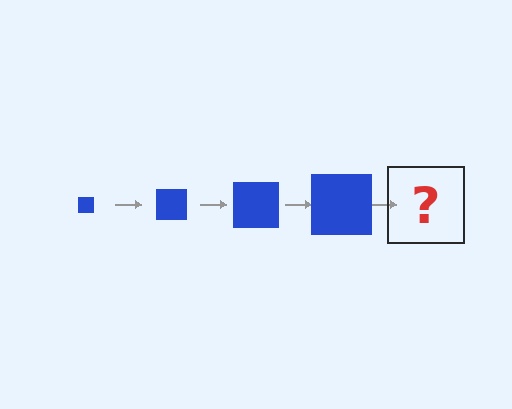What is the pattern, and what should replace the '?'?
The pattern is that the square gets progressively larger each step. The '?' should be a blue square, larger than the previous one.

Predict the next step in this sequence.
The next step is a blue square, larger than the previous one.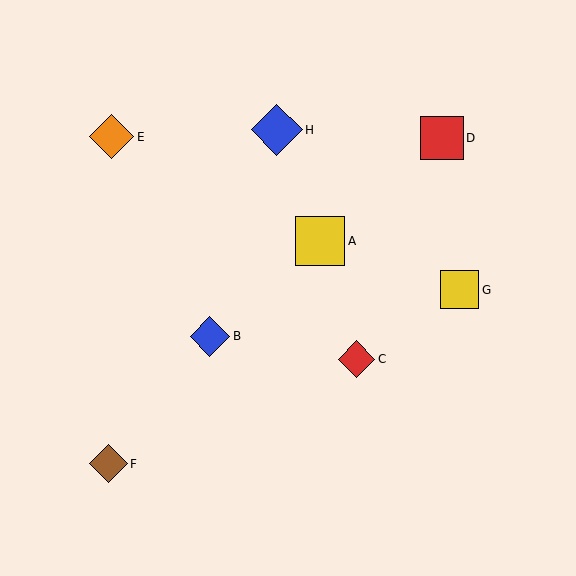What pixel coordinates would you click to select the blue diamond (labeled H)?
Click at (277, 130) to select the blue diamond H.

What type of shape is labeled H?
Shape H is a blue diamond.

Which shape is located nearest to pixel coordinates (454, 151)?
The red square (labeled D) at (442, 138) is nearest to that location.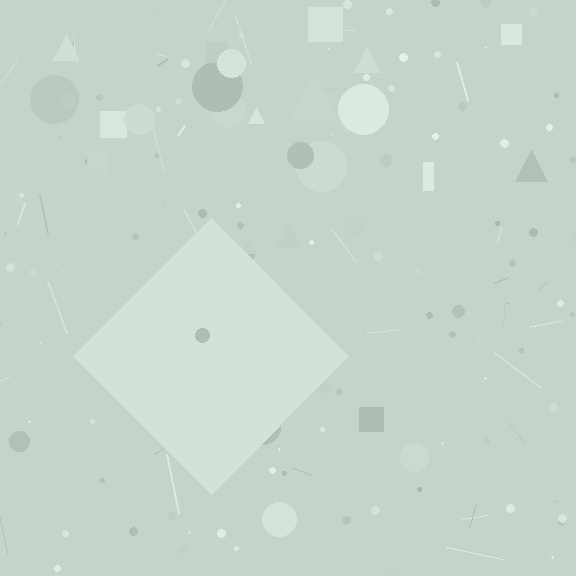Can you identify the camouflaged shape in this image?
The camouflaged shape is a diamond.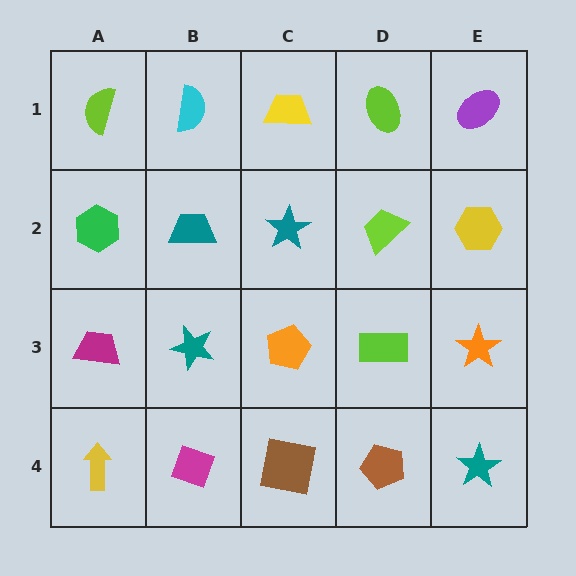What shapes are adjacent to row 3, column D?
A lime trapezoid (row 2, column D), a brown pentagon (row 4, column D), an orange pentagon (row 3, column C), an orange star (row 3, column E).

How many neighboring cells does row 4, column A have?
2.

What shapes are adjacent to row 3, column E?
A yellow hexagon (row 2, column E), a teal star (row 4, column E), a lime rectangle (row 3, column D).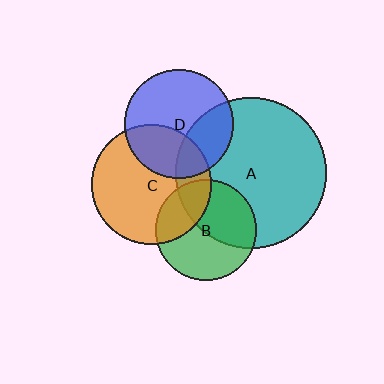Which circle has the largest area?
Circle A (teal).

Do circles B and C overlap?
Yes.